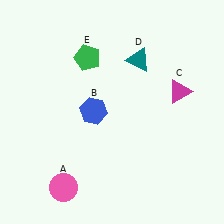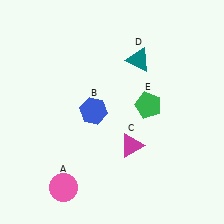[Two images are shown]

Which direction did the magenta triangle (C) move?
The magenta triangle (C) moved down.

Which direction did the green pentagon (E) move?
The green pentagon (E) moved right.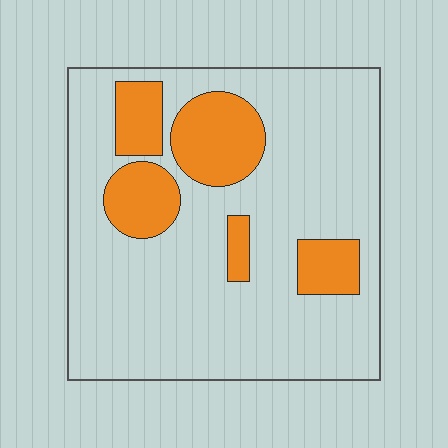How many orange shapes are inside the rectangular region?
5.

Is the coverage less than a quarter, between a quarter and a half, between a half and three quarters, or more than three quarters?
Less than a quarter.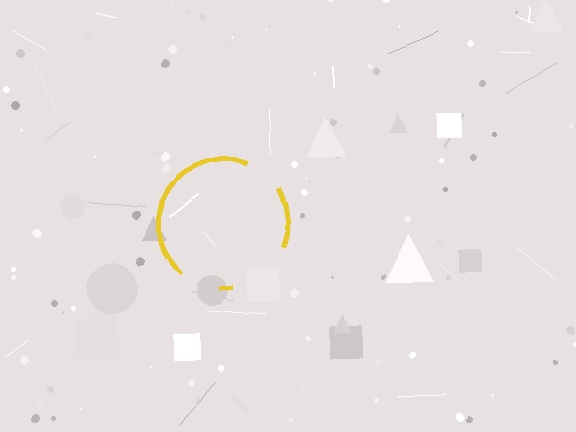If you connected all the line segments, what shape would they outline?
They would outline a circle.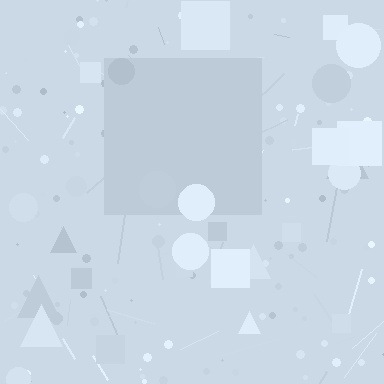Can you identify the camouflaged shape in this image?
The camouflaged shape is a square.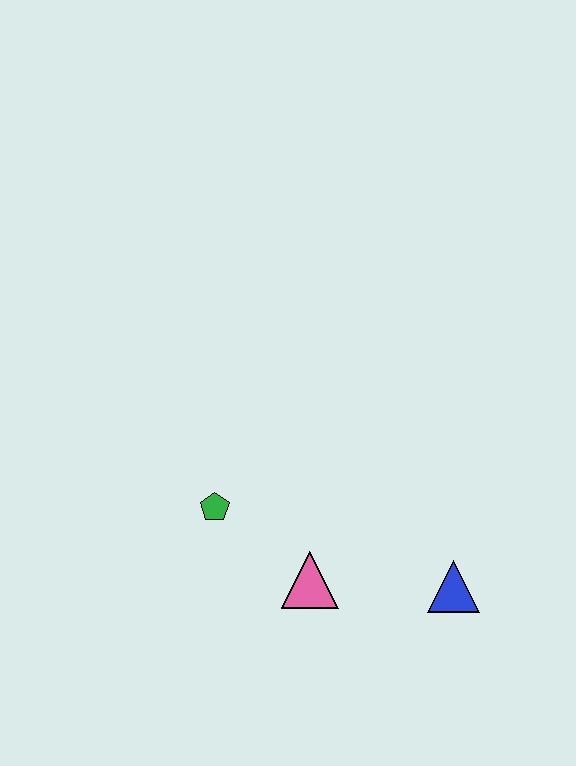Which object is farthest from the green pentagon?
The blue triangle is farthest from the green pentagon.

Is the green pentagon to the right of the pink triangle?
No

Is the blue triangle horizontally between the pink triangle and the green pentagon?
No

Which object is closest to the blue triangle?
The pink triangle is closest to the blue triangle.